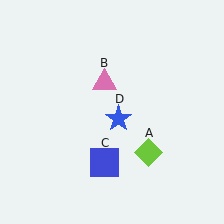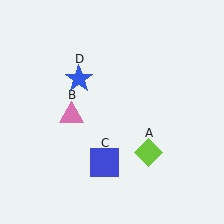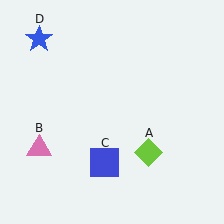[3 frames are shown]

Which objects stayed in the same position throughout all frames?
Lime diamond (object A) and blue square (object C) remained stationary.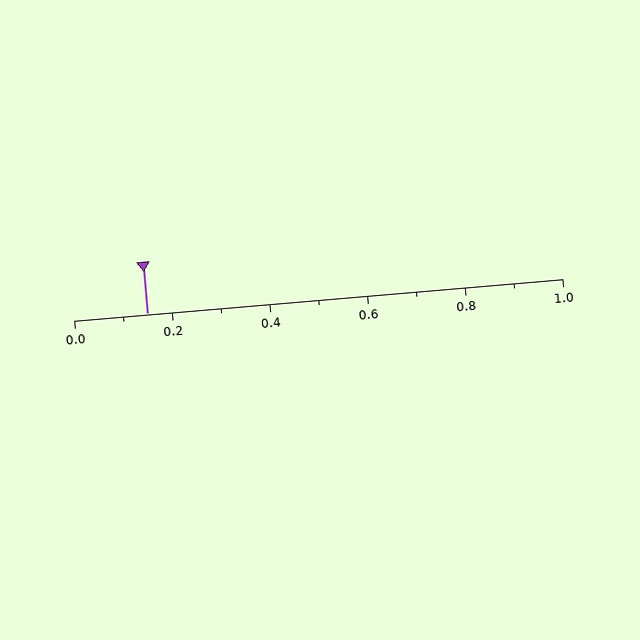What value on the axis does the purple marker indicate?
The marker indicates approximately 0.15.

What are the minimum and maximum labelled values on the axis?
The axis runs from 0.0 to 1.0.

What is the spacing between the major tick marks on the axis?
The major ticks are spaced 0.2 apart.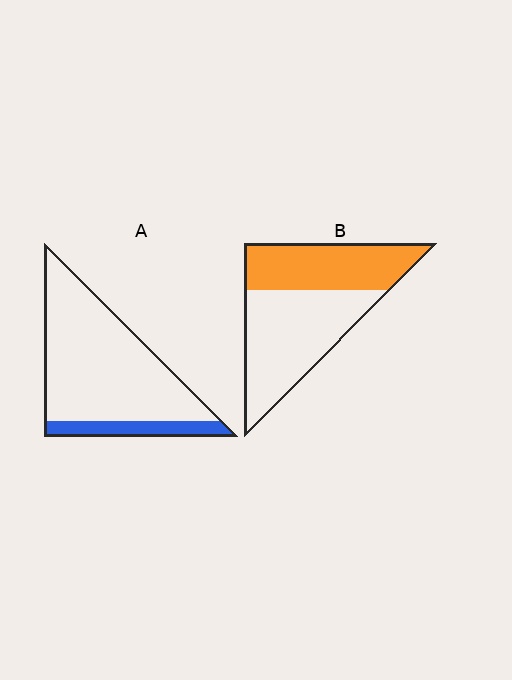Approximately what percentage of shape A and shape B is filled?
A is approximately 15% and B is approximately 40%.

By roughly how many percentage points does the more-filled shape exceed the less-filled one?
By roughly 25 percentage points (B over A).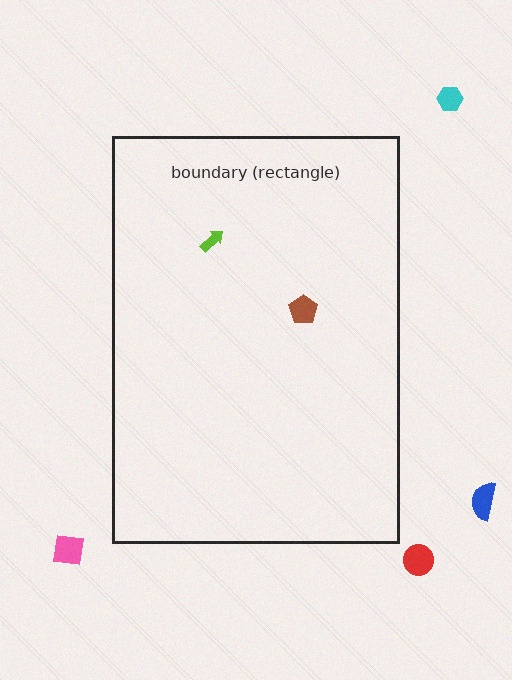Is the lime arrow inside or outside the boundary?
Inside.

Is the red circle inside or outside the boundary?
Outside.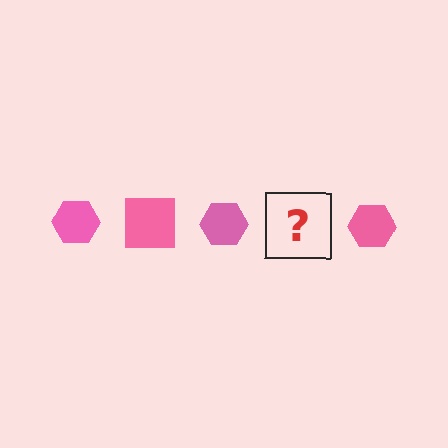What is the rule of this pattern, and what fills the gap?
The rule is that the pattern cycles through hexagon, square shapes in pink. The gap should be filled with a pink square.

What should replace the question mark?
The question mark should be replaced with a pink square.